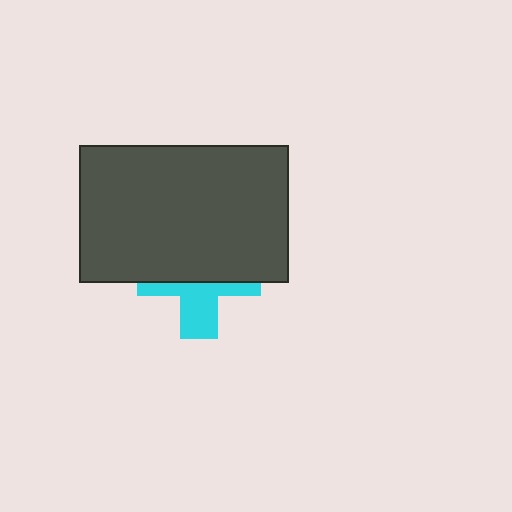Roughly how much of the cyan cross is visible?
A small part of it is visible (roughly 40%).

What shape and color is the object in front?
The object in front is a dark gray rectangle.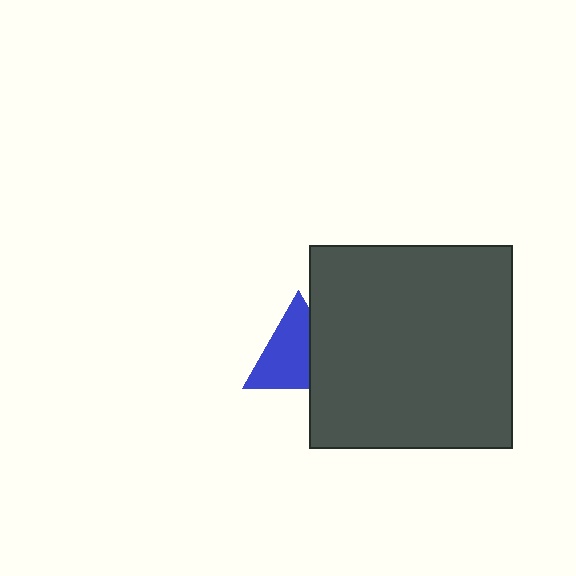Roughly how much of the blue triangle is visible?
Most of it is visible (roughly 67%).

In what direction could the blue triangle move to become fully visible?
The blue triangle could move left. That would shift it out from behind the dark gray square entirely.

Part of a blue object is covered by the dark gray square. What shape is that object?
It is a triangle.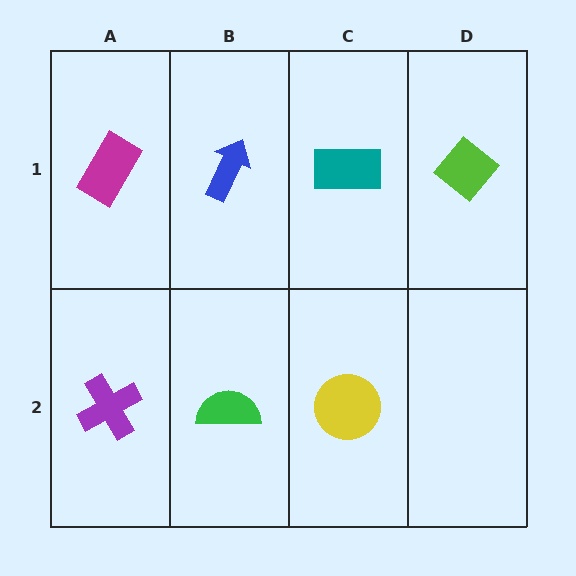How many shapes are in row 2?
3 shapes.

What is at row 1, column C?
A teal rectangle.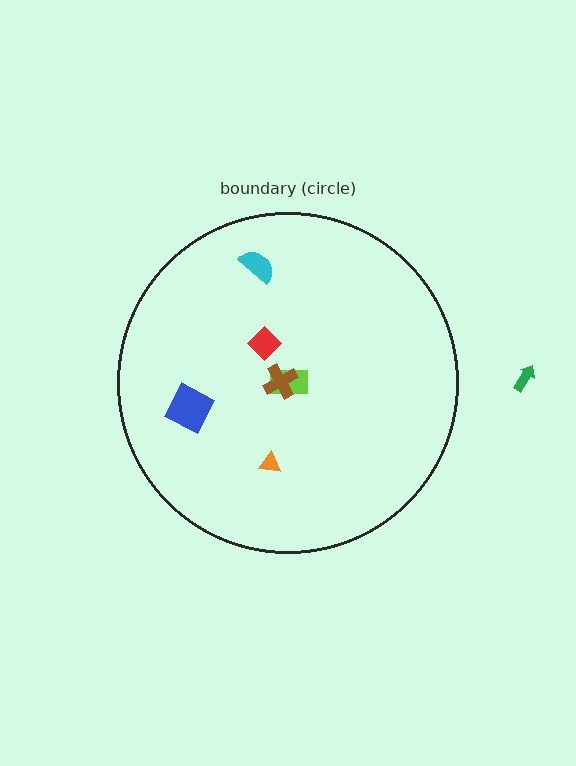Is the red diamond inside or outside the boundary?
Inside.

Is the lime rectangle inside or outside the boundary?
Inside.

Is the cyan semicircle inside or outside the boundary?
Inside.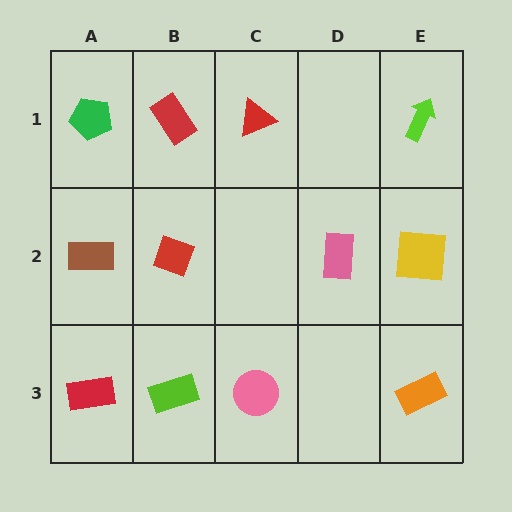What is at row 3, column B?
A lime rectangle.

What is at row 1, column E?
A lime arrow.